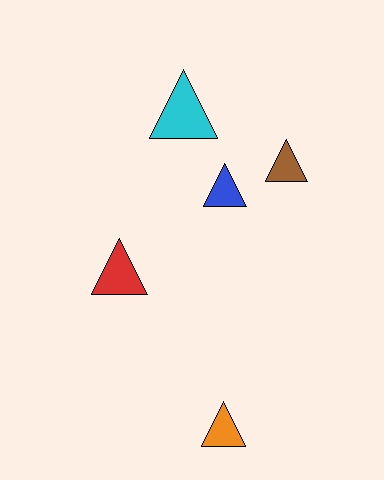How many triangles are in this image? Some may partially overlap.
There are 5 triangles.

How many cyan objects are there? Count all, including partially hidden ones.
There is 1 cyan object.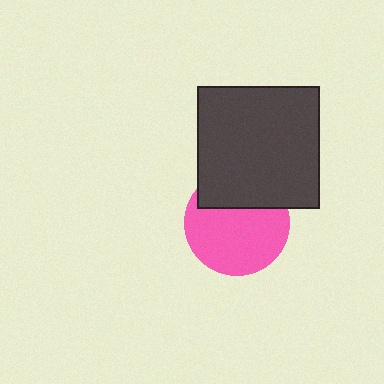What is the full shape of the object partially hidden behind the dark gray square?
The partially hidden object is a pink circle.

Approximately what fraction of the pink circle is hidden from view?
Roughly 32% of the pink circle is hidden behind the dark gray square.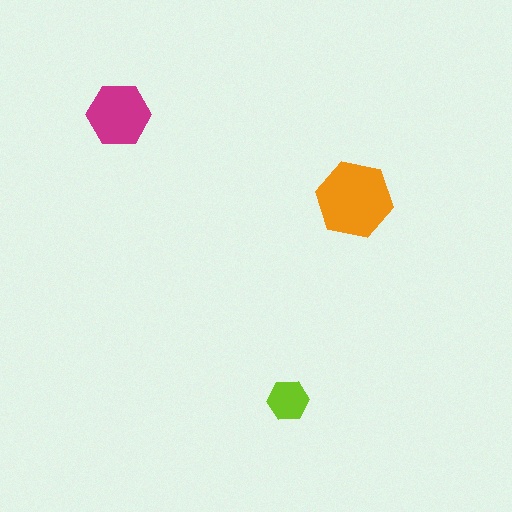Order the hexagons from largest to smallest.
the orange one, the magenta one, the lime one.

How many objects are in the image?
There are 3 objects in the image.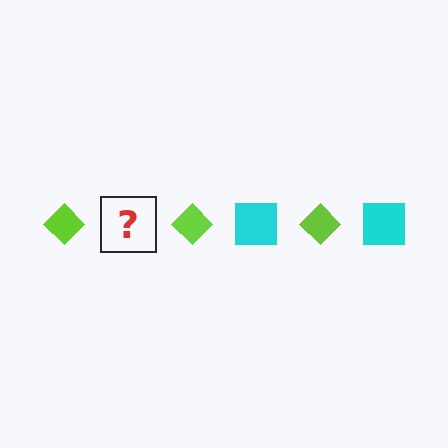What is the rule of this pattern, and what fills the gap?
The rule is that the pattern alternates between lime diamond and cyan square. The gap should be filled with a cyan square.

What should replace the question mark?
The question mark should be replaced with a cyan square.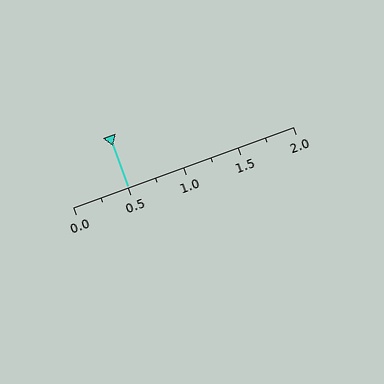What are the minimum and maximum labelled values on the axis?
The axis runs from 0.0 to 2.0.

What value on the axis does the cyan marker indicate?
The marker indicates approximately 0.5.